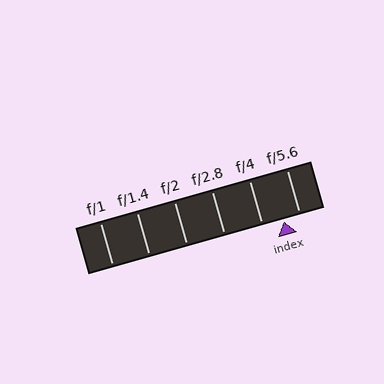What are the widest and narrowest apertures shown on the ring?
The widest aperture shown is f/1 and the narrowest is f/5.6.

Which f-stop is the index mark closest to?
The index mark is closest to f/5.6.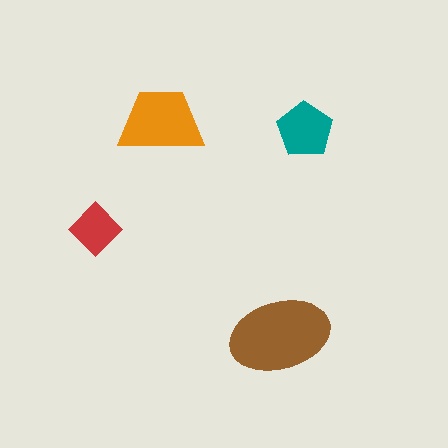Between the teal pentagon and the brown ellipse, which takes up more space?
The brown ellipse.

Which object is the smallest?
The red diamond.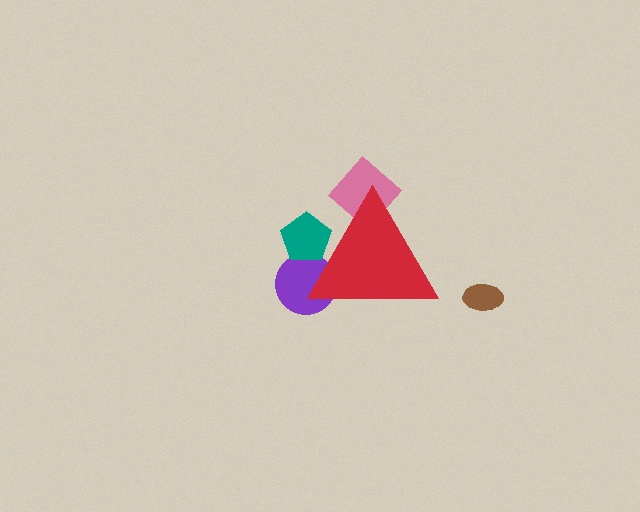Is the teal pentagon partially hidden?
Yes, the teal pentagon is partially hidden behind the red triangle.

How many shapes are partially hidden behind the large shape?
3 shapes are partially hidden.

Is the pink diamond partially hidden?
Yes, the pink diamond is partially hidden behind the red triangle.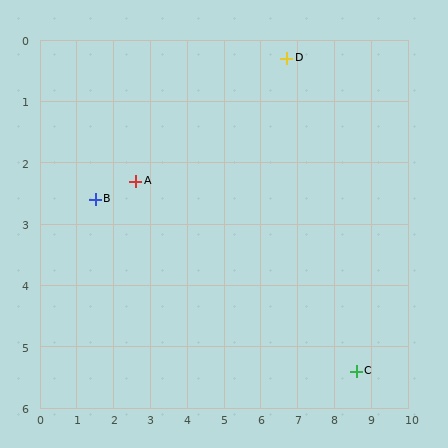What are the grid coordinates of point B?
Point B is at approximately (1.5, 2.6).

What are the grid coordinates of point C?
Point C is at approximately (8.6, 5.4).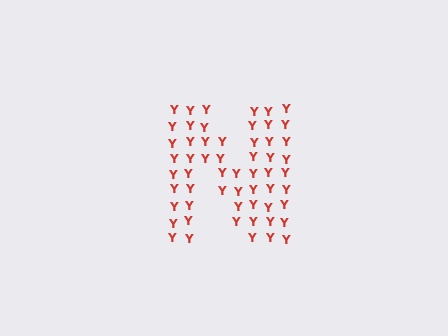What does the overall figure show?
The overall figure shows the letter N.